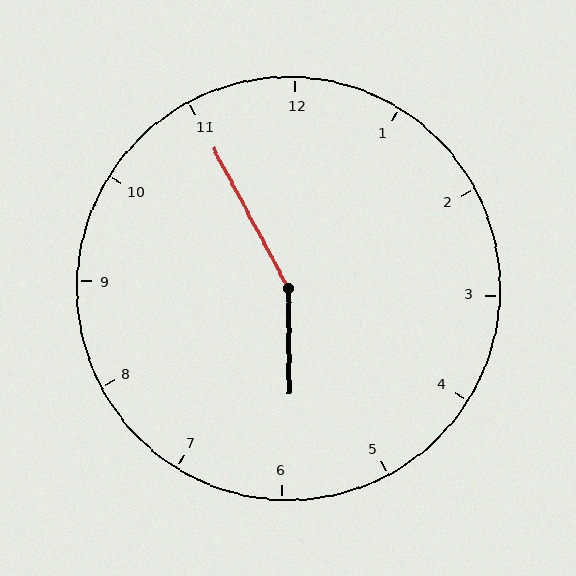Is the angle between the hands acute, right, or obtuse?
It is obtuse.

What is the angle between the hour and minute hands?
Approximately 152 degrees.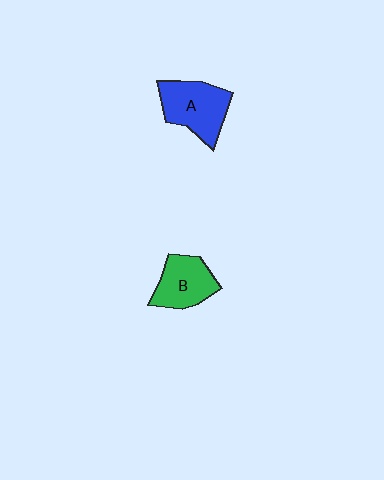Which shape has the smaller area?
Shape B (green).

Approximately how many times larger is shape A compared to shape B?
Approximately 1.2 times.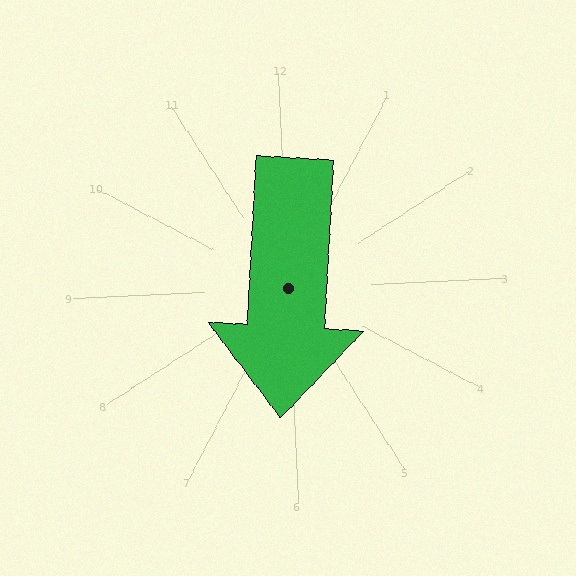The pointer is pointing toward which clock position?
Roughly 6 o'clock.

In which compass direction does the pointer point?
South.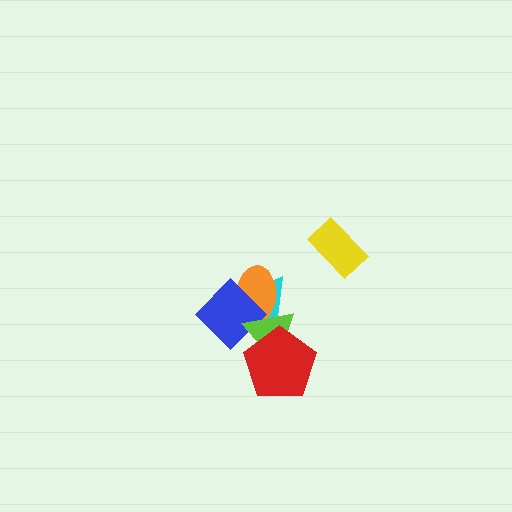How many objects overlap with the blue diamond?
3 objects overlap with the blue diamond.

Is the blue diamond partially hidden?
Yes, it is partially covered by another shape.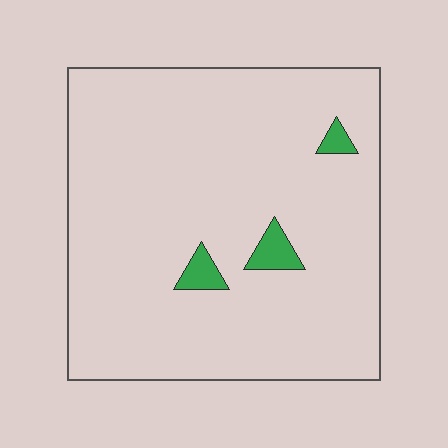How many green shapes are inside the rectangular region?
3.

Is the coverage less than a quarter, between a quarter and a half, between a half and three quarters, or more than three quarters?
Less than a quarter.